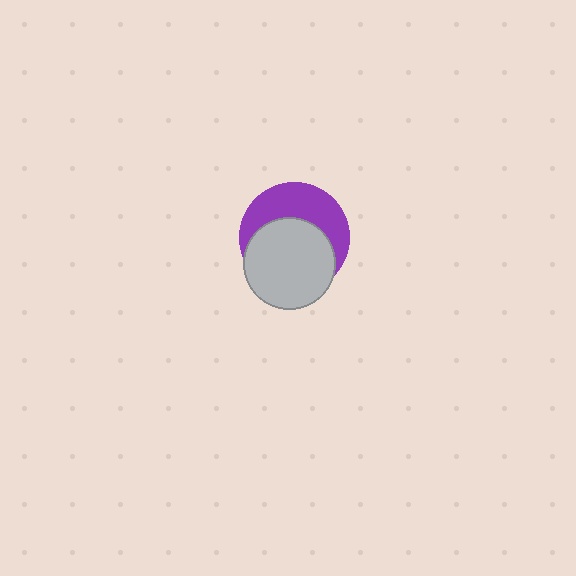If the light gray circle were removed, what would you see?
You would see the complete purple circle.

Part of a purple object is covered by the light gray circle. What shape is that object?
It is a circle.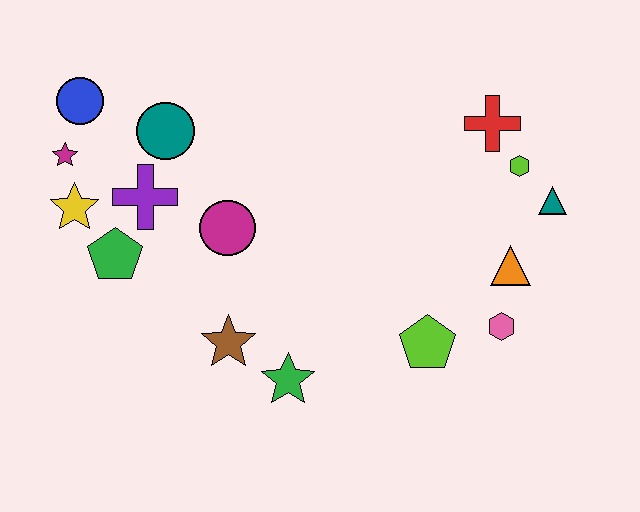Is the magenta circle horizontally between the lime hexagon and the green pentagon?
Yes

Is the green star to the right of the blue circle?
Yes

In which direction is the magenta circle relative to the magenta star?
The magenta circle is to the right of the magenta star.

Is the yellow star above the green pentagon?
Yes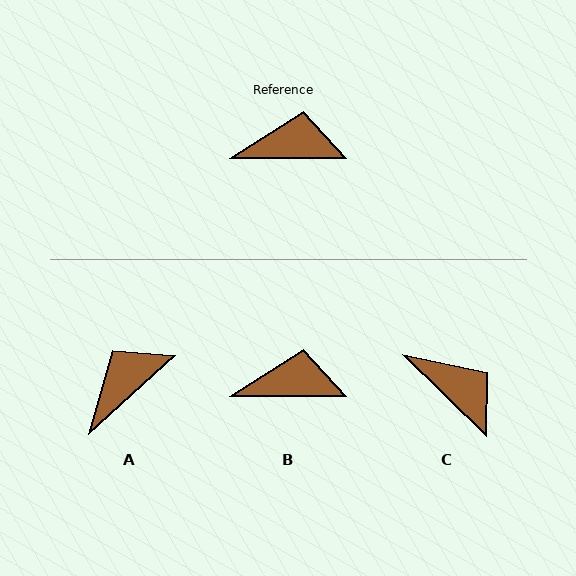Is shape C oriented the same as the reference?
No, it is off by about 44 degrees.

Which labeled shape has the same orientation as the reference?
B.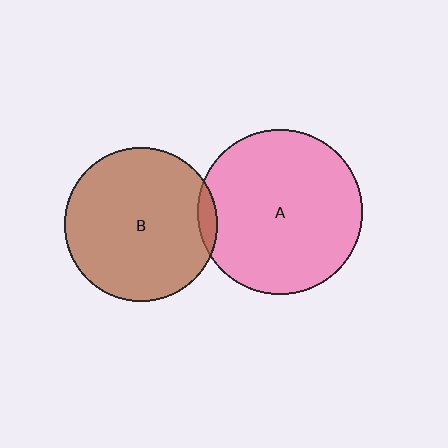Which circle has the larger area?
Circle A (pink).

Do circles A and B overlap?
Yes.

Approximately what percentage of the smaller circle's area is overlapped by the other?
Approximately 5%.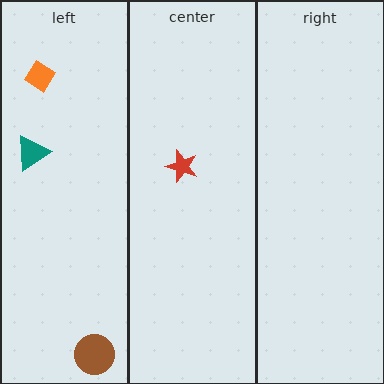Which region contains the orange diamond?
The left region.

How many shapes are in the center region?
1.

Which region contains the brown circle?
The left region.